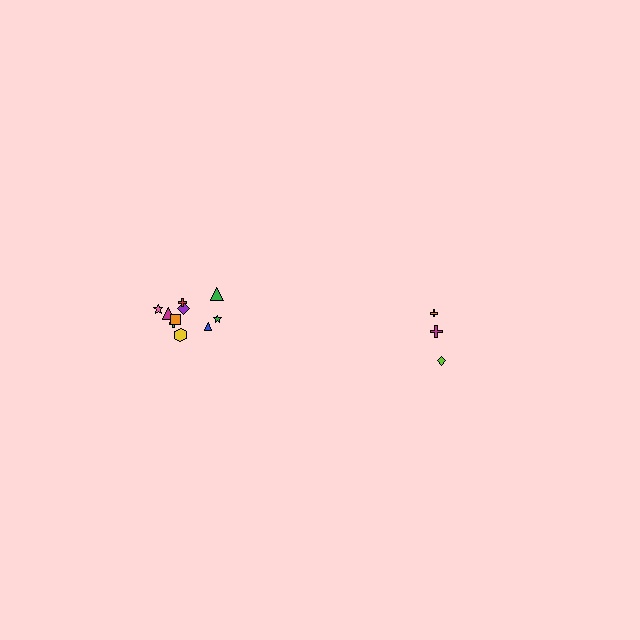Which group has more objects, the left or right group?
The left group.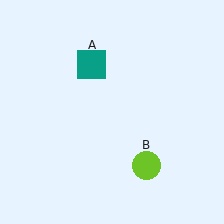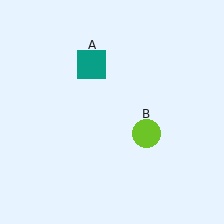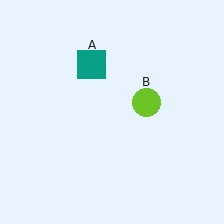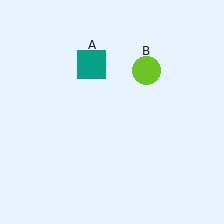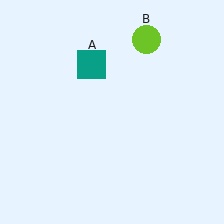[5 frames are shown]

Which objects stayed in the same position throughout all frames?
Teal square (object A) remained stationary.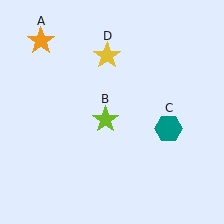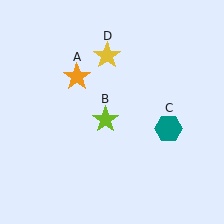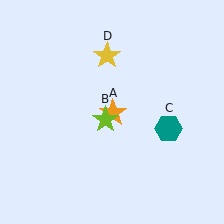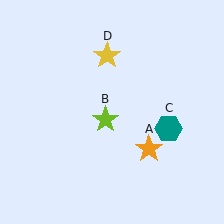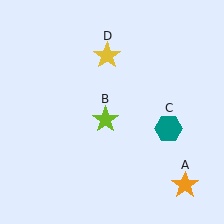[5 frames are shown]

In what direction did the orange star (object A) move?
The orange star (object A) moved down and to the right.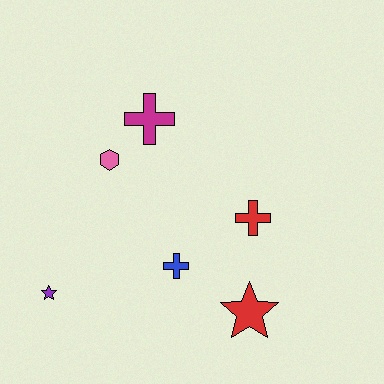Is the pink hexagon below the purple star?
No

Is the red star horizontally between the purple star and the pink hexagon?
No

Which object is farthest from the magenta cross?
The red star is farthest from the magenta cross.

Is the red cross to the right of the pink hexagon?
Yes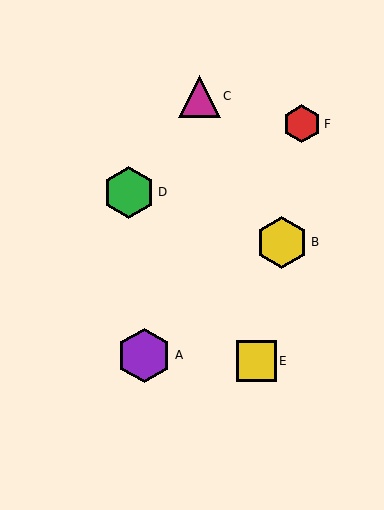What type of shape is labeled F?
Shape F is a red hexagon.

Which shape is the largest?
The purple hexagon (labeled A) is the largest.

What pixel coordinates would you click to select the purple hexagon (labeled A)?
Click at (144, 355) to select the purple hexagon A.